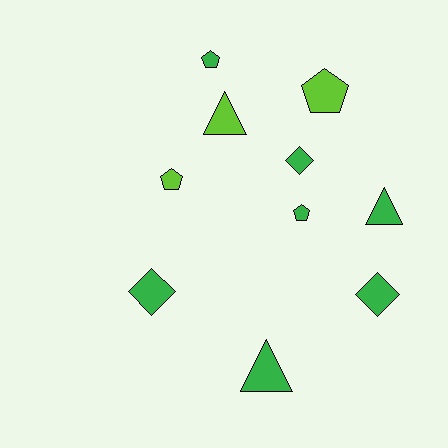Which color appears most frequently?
Green, with 7 objects.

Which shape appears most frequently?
Pentagon, with 4 objects.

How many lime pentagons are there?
There are 2 lime pentagons.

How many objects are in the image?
There are 10 objects.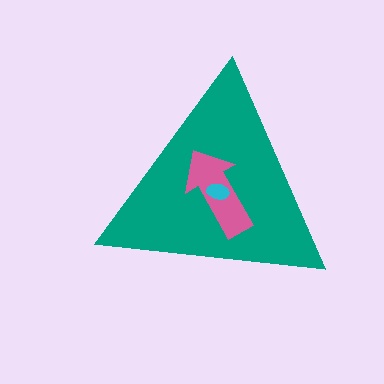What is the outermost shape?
The teal triangle.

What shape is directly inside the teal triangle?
The pink arrow.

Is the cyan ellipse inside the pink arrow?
Yes.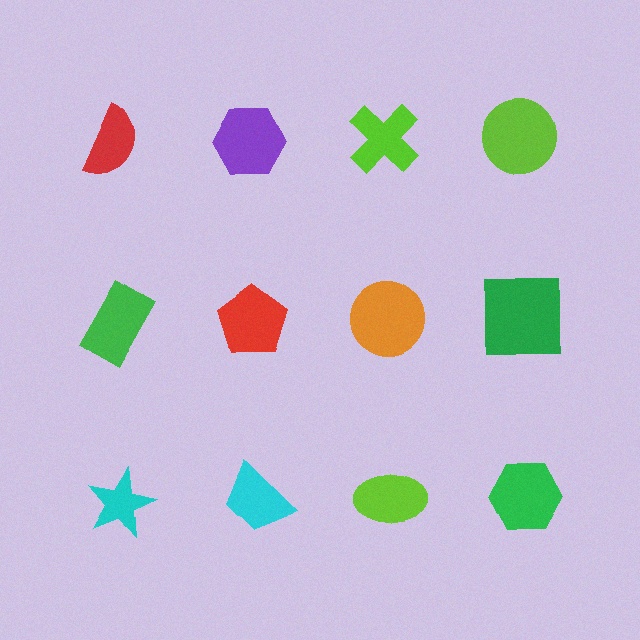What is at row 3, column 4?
A green hexagon.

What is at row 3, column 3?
A lime ellipse.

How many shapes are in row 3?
4 shapes.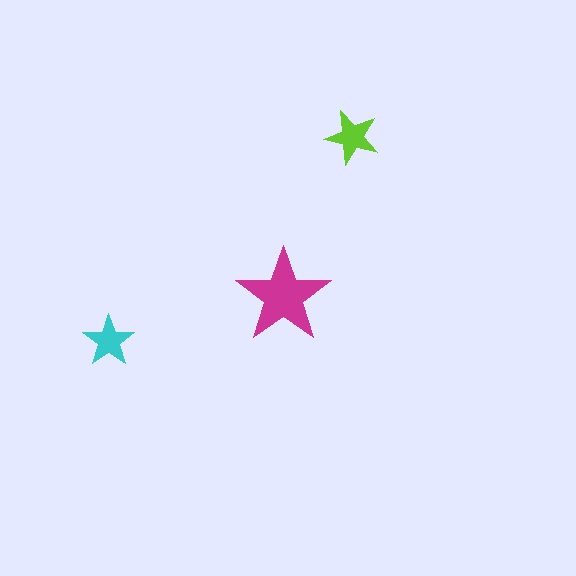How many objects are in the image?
There are 3 objects in the image.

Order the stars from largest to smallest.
the magenta one, the lime one, the cyan one.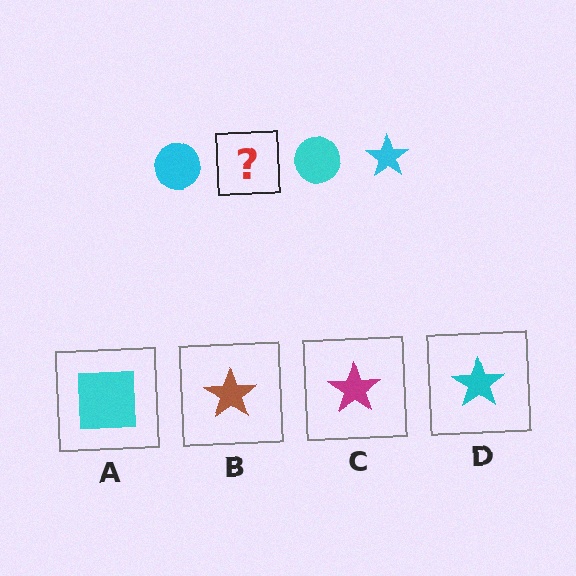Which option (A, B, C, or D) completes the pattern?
D.